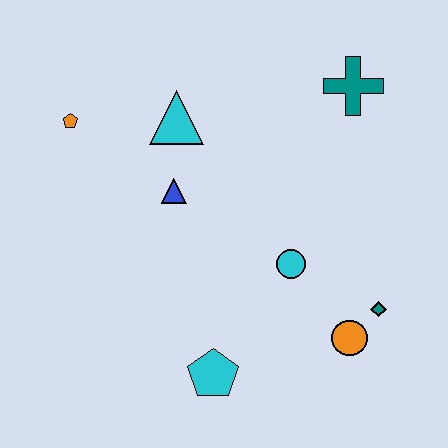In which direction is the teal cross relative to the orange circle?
The teal cross is above the orange circle.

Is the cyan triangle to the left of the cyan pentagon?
Yes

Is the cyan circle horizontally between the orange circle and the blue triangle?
Yes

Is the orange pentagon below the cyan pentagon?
No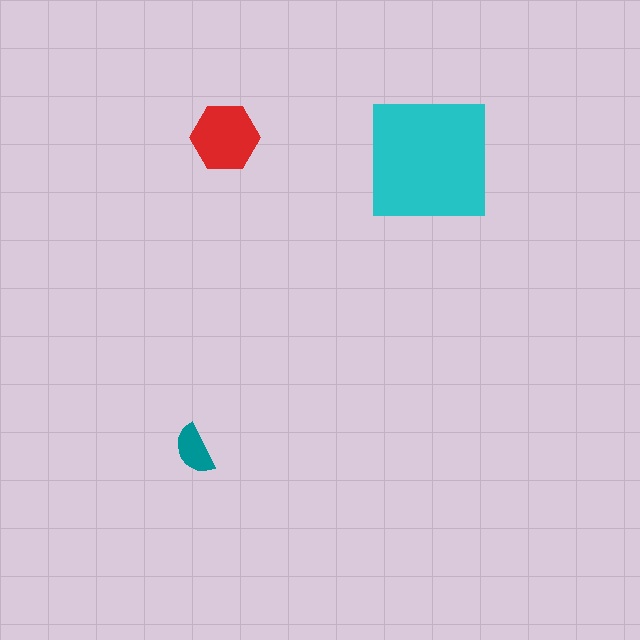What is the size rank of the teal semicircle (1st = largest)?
3rd.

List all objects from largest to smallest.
The cyan square, the red hexagon, the teal semicircle.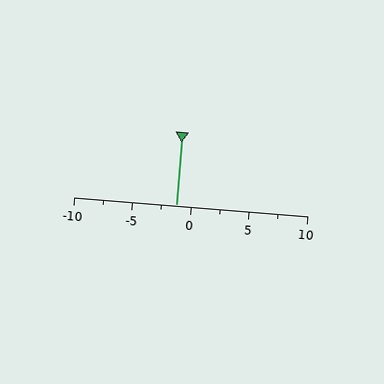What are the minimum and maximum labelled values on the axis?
The axis runs from -10 to 10.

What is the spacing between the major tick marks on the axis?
The major ticks are spaced 5 apart.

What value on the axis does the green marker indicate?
The marker indicates approximately -1.2.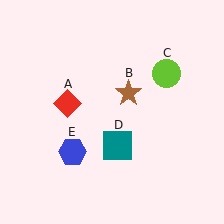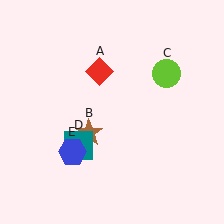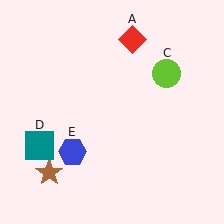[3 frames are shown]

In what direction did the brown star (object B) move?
The brown star (object B) moved down and to the left.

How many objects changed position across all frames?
3 objects changed position: red diamond (object A), brown star (object B), teal square (object D).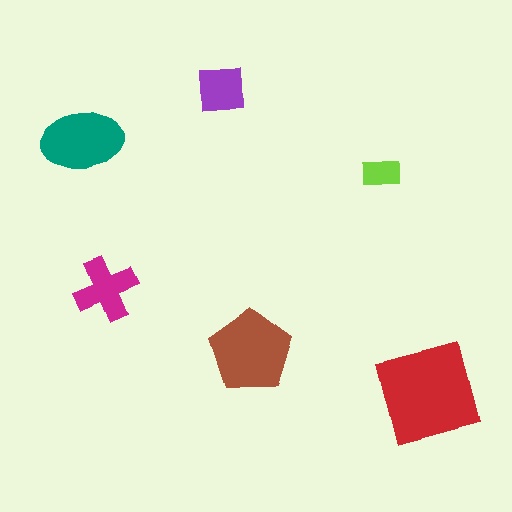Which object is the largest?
The red square.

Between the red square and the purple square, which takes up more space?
The red square.